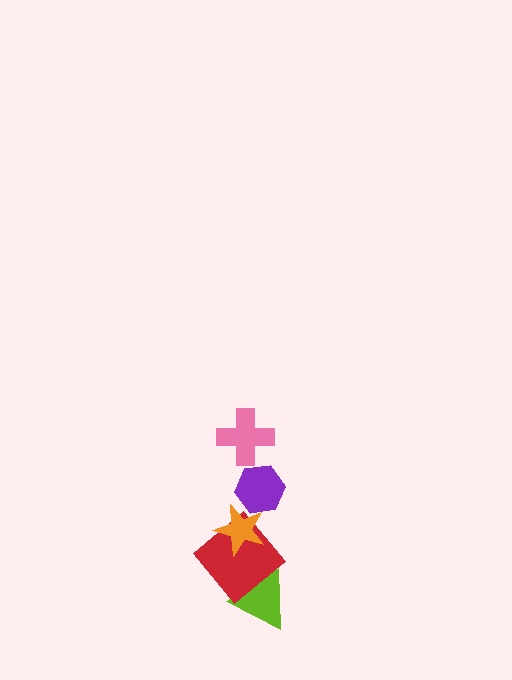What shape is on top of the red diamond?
The orange star is on top of the red diamond.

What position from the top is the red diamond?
The red diamond is 4th from the top.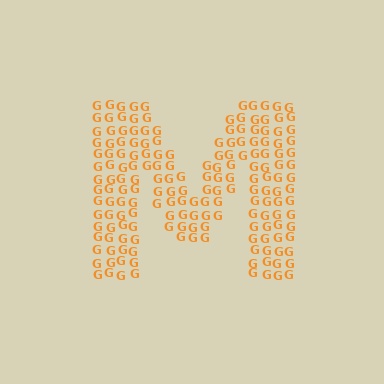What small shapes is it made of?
It is made of small letter G's.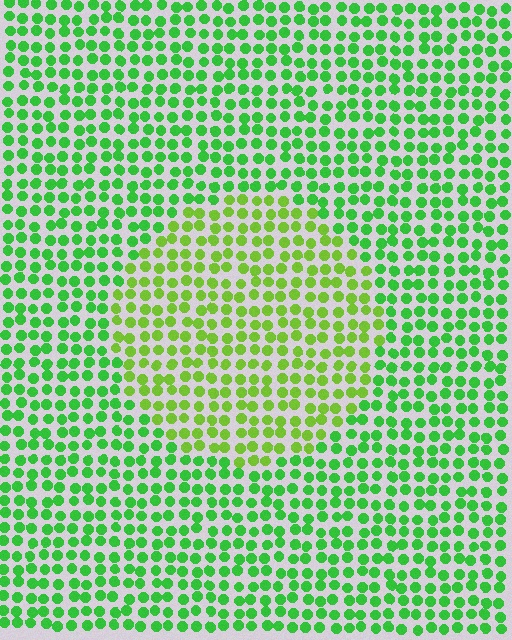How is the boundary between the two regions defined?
The boundary is defined purely by a slight shift in hue (about 30 degrees). Spacing, size, and orientation are identical on both sides.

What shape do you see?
I see a circle.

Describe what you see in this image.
The image is filled with small green elements in a uniform arrangement. A circle-shaped region is visible where the elements are tinted to a slightly different hue, forming a subtle color boundary.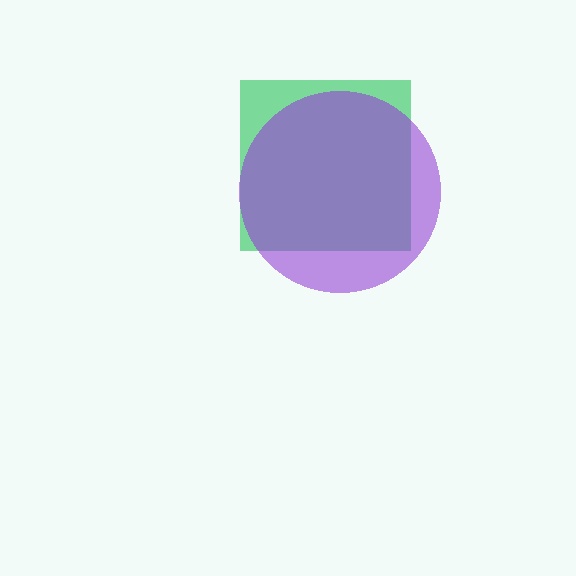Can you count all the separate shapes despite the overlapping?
Yes, there are 2 separate shapes.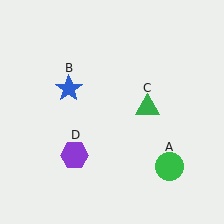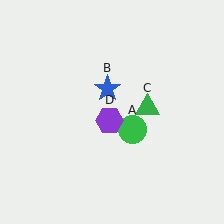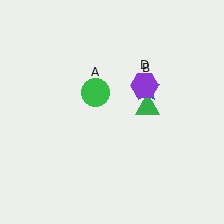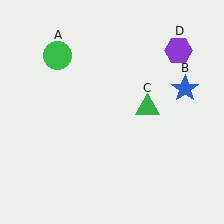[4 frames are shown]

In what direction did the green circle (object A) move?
The green circle (object A) moved up and to the left.